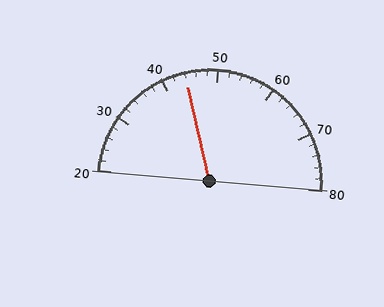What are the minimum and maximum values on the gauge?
The gauge ranges from 20 to 80.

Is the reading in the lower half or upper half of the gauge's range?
The reading is in the lower half of the range (20 to 80).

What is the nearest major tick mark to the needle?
The nearest major tick mark is 40.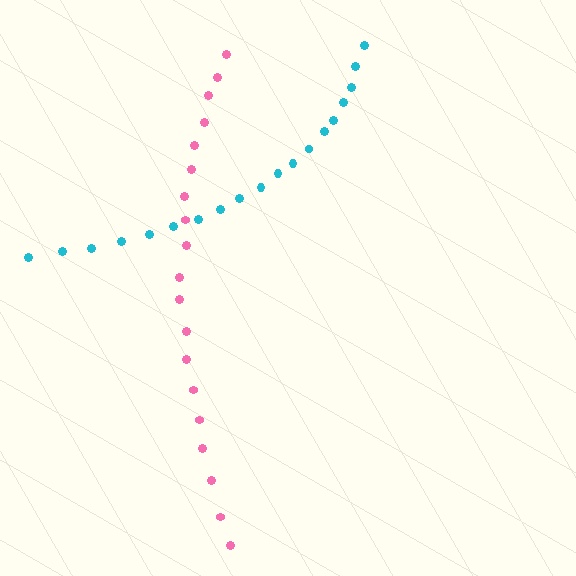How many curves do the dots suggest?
There are 2 distinct paths.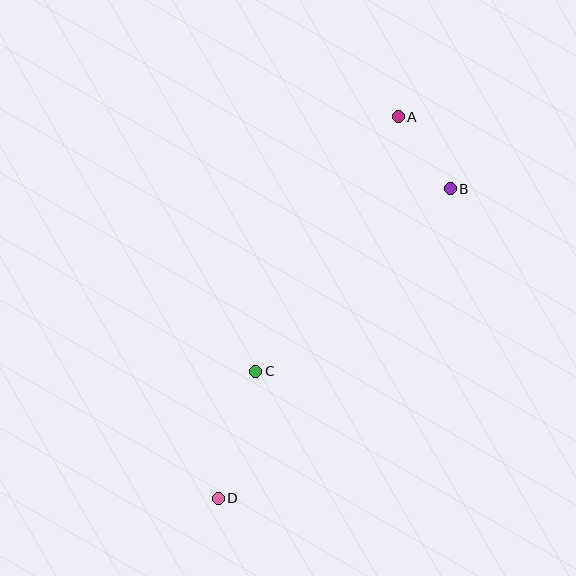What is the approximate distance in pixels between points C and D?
The distance between C and D is approximately 132 pixels.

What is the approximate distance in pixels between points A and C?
The distance between A and C is approximately 292 pixels.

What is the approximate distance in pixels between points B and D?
The distance between B and D is approximately 387 pixels.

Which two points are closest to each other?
Points A and B are closest to each other.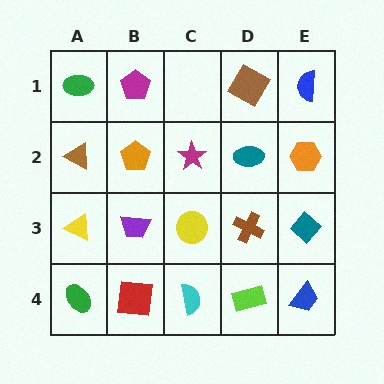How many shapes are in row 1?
4 shapes.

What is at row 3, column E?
A teal diamond.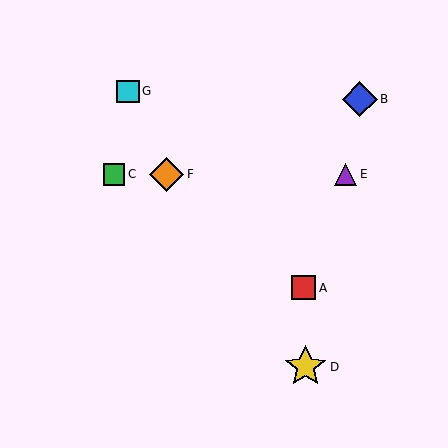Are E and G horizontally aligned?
No, E is at y≈174 and G is at y≈91.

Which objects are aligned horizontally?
Objects C, E, F are aligned horizontally.